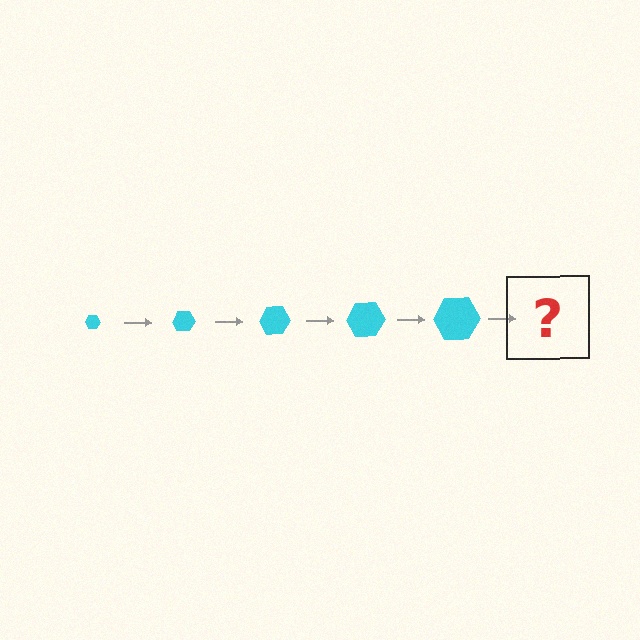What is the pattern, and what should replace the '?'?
The pattern is that the hexagon gets progressively larger each step. The '?' should be a cyan hexagon, larger than the previous one.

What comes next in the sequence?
The next element should be a cyan hexagon, larger than the previous one.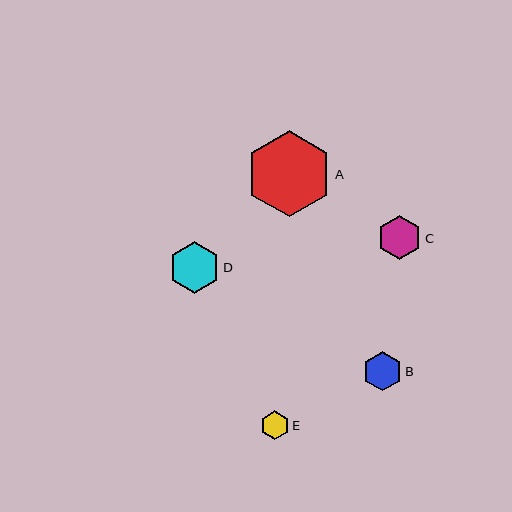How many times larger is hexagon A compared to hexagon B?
Hexagon A is approximately 2.2 times the size of hexagon B.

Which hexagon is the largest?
Hexagon A is the largest with a size of approximately 86 pixels.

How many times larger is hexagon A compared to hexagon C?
Hexagon A is approximately 2.0 times the size of hexagon C.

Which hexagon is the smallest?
Hexagon E is the smallest with a size of approximately 29 pixels.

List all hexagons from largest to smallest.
From largest to smallest: A, D, C, B, E.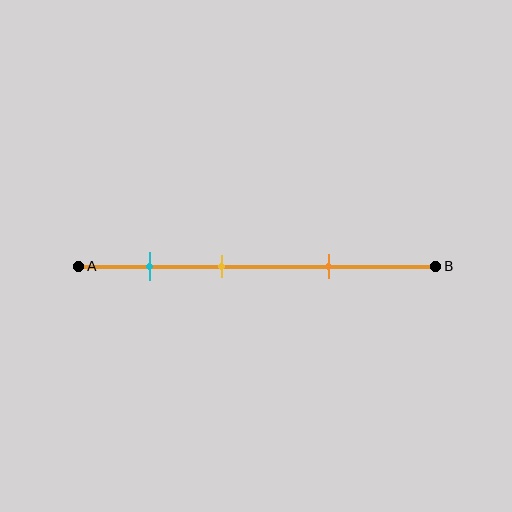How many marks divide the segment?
There are 3 marks dividing the segment.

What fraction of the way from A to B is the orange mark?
The orange mark is approximately 70% (0.7) of the way from A to B.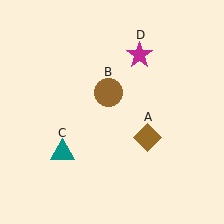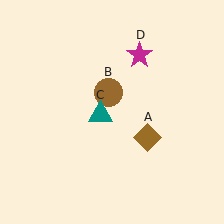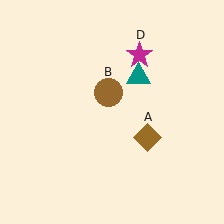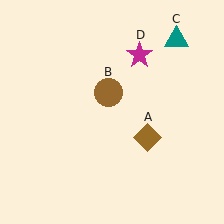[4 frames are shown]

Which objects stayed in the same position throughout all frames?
Brown diamond (object A) and brown circle (object B) and magenta star (object D) remained stationary.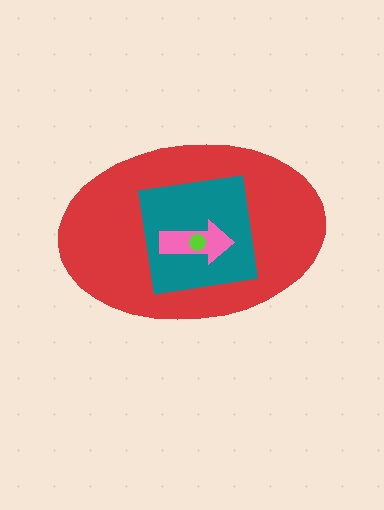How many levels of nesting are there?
4.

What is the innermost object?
The lime circle.